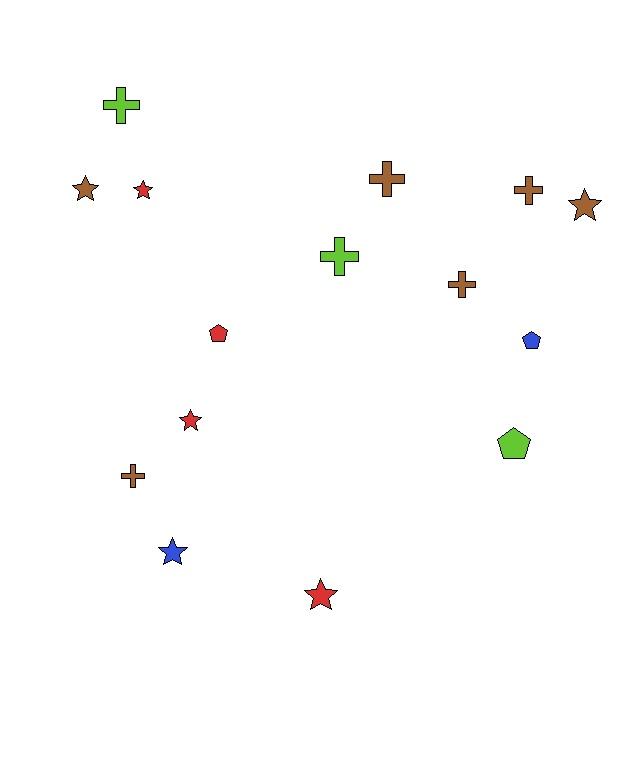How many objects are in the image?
There are 15 objects.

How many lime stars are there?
There are no lime stars.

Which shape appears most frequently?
Cross, with 6 objects.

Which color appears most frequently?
Brown, with 6 objects.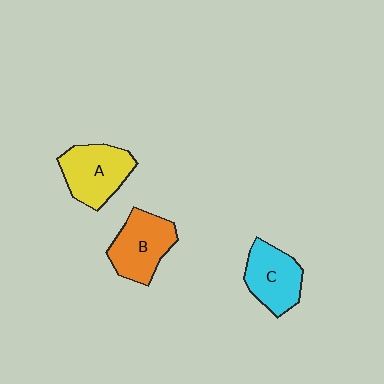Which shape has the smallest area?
Shape C (cyan).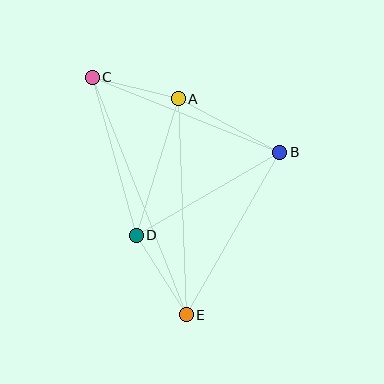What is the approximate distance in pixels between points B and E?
The distance between B and E is approximately 187 pixels.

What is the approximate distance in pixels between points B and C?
The distance between B and C is approximately 202 pixels.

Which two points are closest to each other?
Points A and C are closest to each other.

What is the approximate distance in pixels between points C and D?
The distance between C and D is approximately 164 pixels.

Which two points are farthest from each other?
Points C and E are farthest from each other.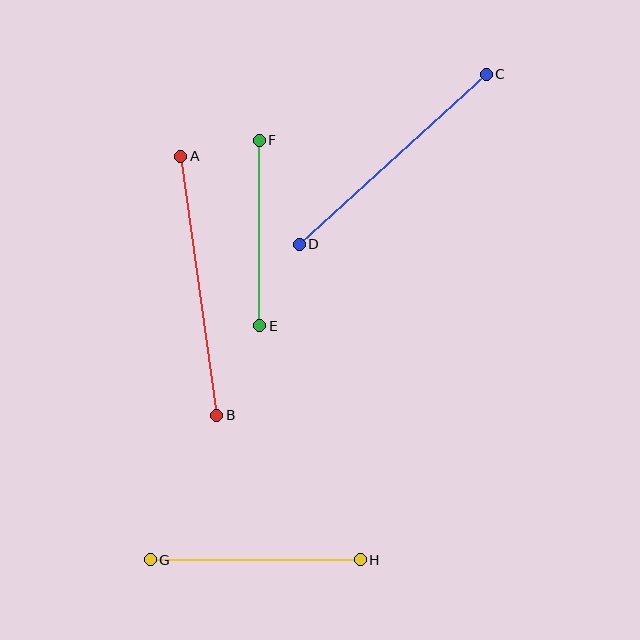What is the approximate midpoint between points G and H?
The midpoint is at approximately (255, 560) pixels.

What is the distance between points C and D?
The distance is approximately 253 pixels.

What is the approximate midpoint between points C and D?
The midpoint is at approximately (393, 159) pixels.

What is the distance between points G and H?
The distance is approximately 210 pixels.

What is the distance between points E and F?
The distance is approximately 186 pixels.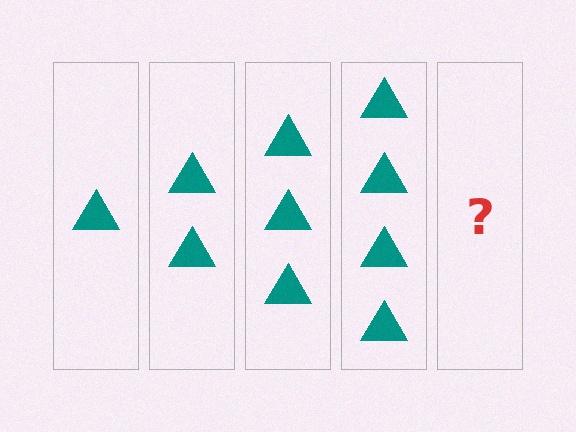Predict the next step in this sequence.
The next step is 5 triangles.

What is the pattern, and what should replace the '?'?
The pattern is that each step adds one more triangle. The '?' should be 5 triangles.